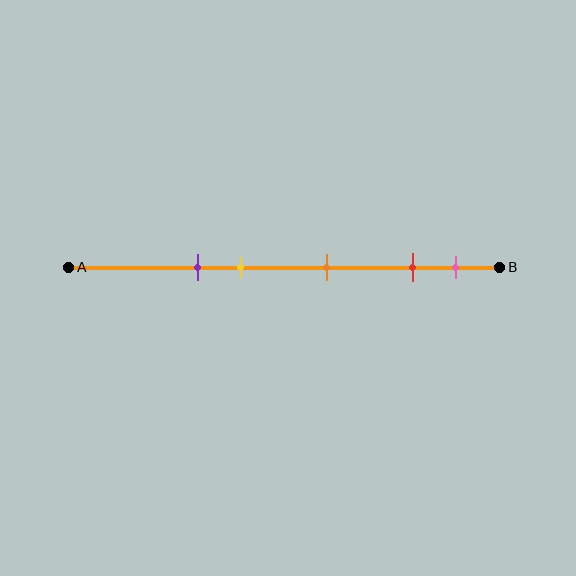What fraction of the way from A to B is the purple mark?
The purple mark is approximately 30% (0.3) of the way from A to B.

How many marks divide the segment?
There are 5 marks dividing the segment.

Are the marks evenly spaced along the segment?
No, the marks are not evenly spaced.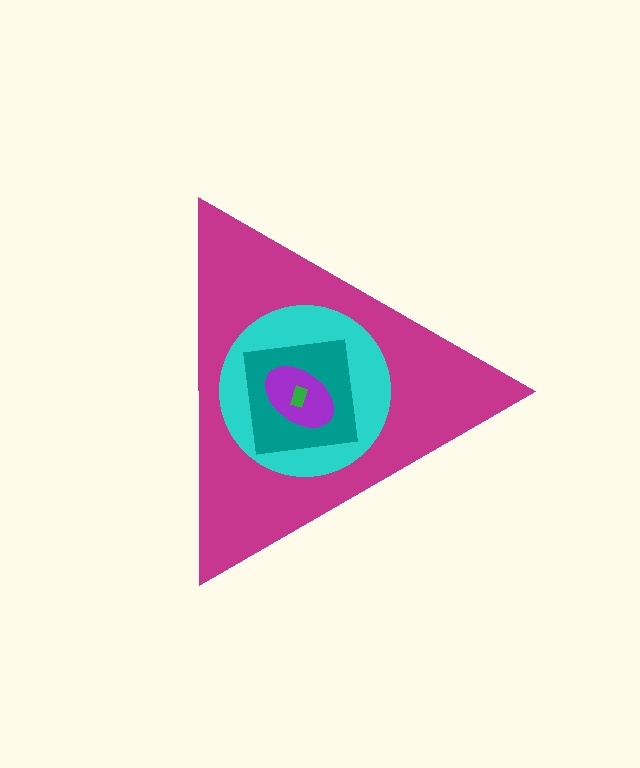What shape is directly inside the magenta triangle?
The cyan circle.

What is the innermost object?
The green rectangle.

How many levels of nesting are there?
5.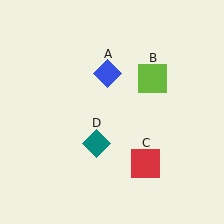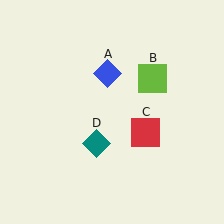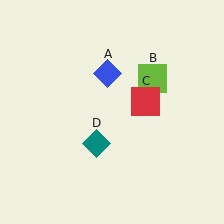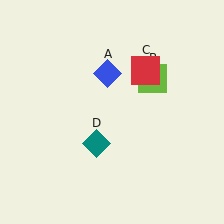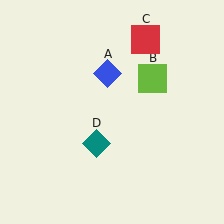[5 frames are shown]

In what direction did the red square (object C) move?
The red square (object C) moved up.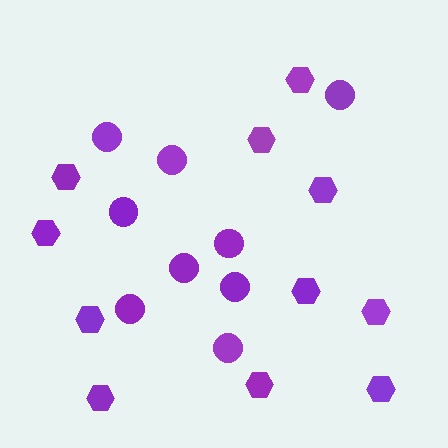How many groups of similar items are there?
There are 2 groups: one group of hexagons (11) and one group of circles (9).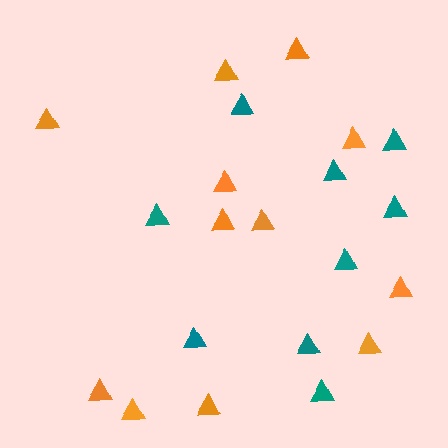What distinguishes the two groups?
There are 2 groups: one group of orange triangles (12) and one group of teal triangles (9).